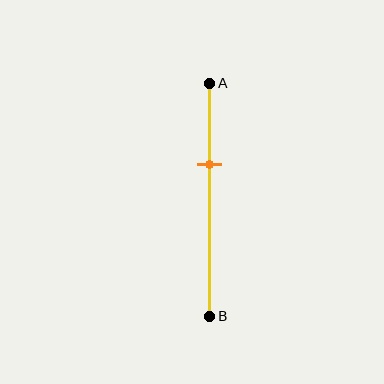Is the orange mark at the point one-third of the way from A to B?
Yes, the mark is approximately at the one-third point.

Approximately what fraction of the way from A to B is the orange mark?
The orange mark is approximately 35% of the way from A to B.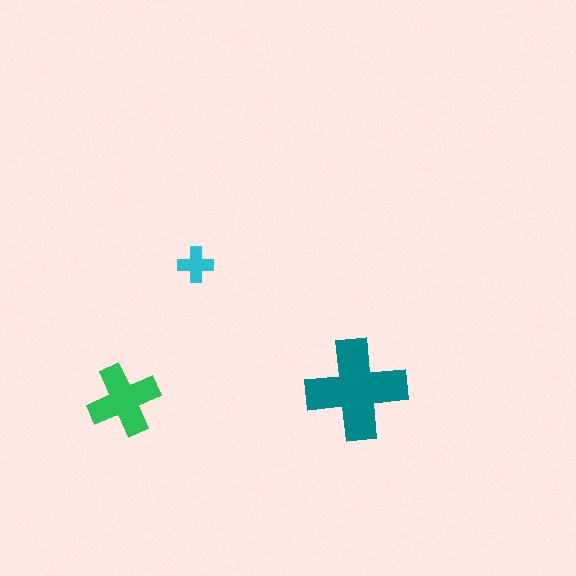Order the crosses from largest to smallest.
the teal one, the green one, the cyan one.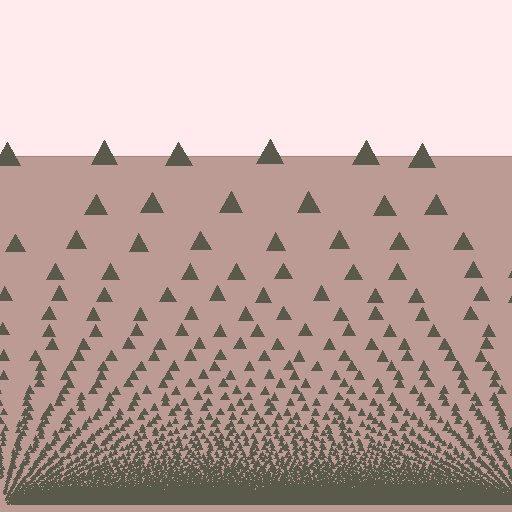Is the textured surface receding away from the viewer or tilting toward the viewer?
The surface appears to tilt toward the viewer. Texture elements get larger and sparser toward the top.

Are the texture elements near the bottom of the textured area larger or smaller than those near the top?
Smaller. The gradient is inverted — elements near the bottom are smaller and denser.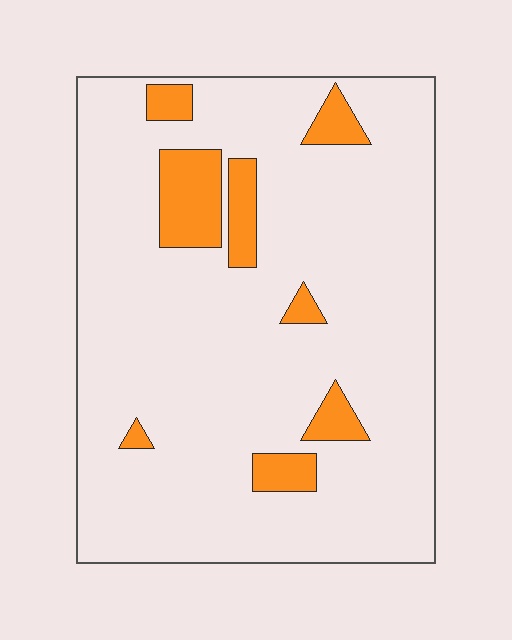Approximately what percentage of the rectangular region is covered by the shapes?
Approximately 10%.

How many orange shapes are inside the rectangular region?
8.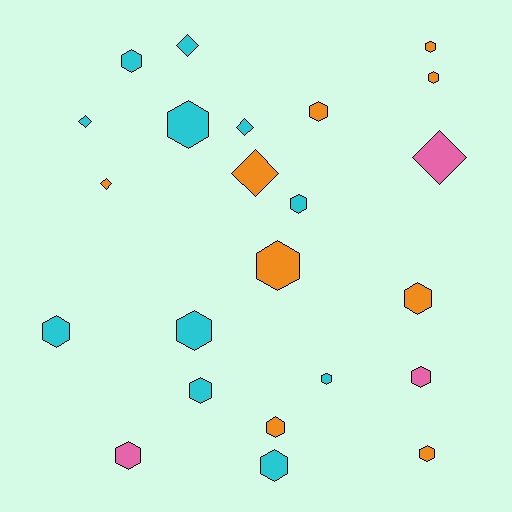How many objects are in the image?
There are 23 objects.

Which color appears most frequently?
Cyan, with 11 objects.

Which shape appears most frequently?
Hexagon, with 17 objects.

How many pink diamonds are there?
There is 1 pink diamond.